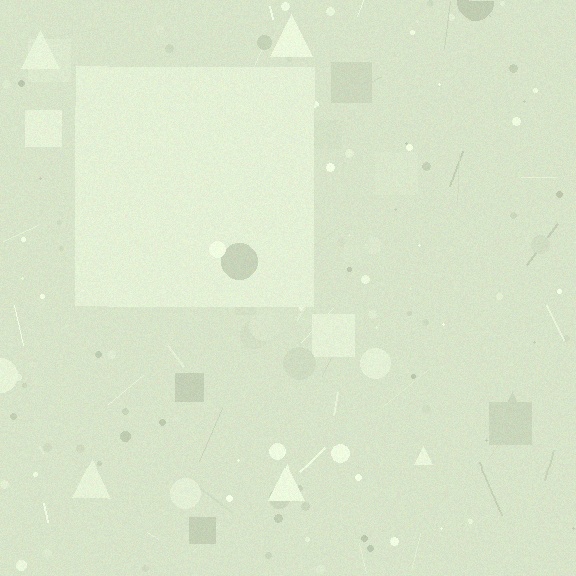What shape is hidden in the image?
A square is hidden in the image.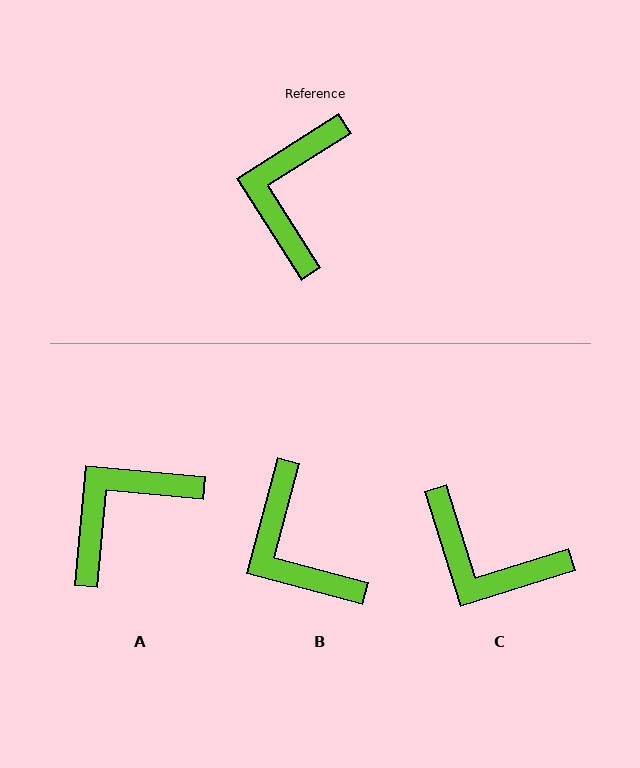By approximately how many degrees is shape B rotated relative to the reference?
Approximately 43 degrees counter-clockwise.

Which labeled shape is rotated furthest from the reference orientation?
C, about 75 degrees away.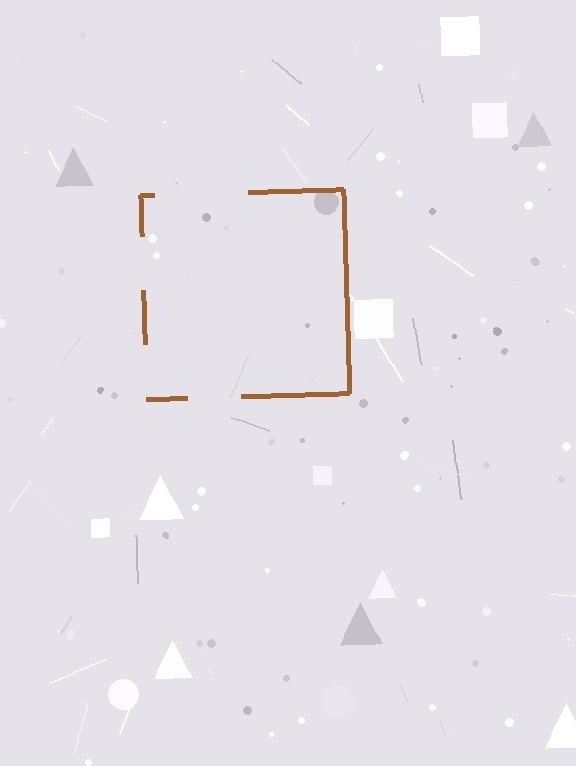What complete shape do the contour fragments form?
The contour fragments form a square.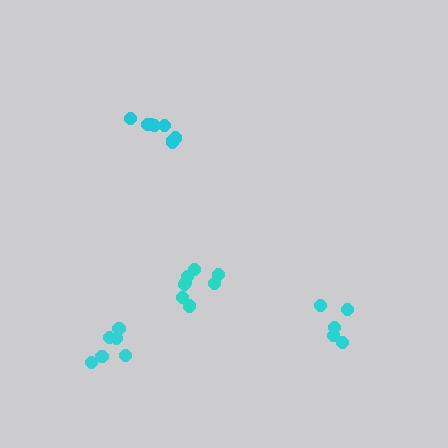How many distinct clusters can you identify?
There are 4 distinct clusters.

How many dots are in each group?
Group 1: 8 dots, Group 2: 6 dots, Group 3: 8 dots, Group 4: 5 dots (27 total).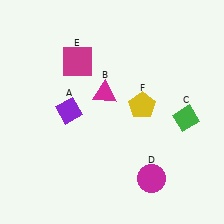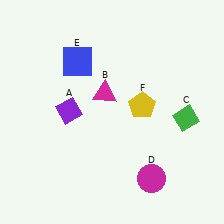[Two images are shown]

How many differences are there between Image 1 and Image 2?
There is 1 difference between the two images.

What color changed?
The square (E) changed from magenta in Image 1 to blue in Image 2.